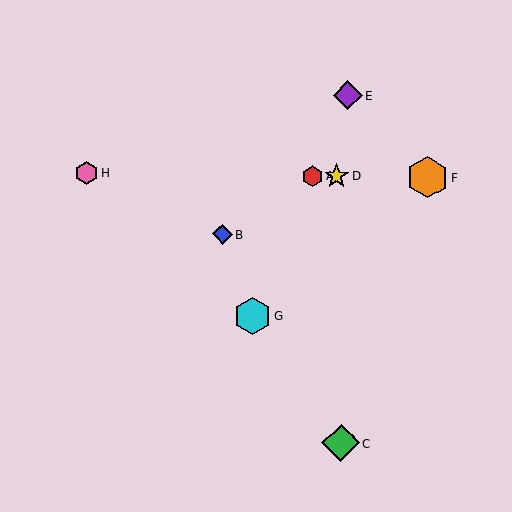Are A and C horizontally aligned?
No, A is at y≈176 and C is at y≈443.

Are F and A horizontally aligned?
Yes, both are at y≈177.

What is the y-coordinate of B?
Object B is at y≈234.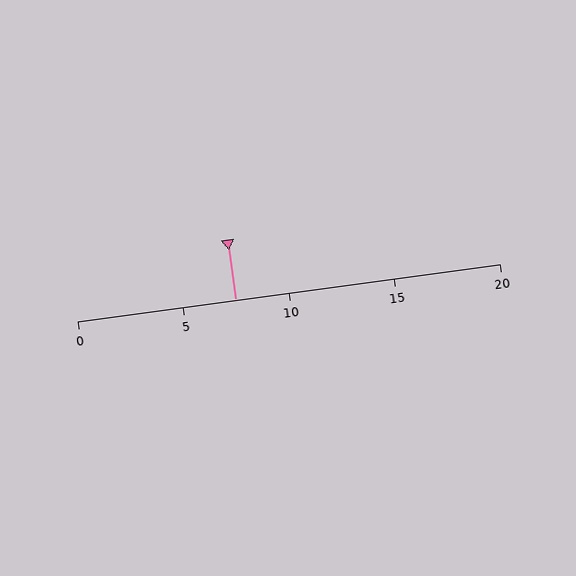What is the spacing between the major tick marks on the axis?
The major ticks are spaced 5 apart.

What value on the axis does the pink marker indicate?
The marker indicates approximately 7.5.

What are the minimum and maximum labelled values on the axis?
The axis runs from 0 to 20.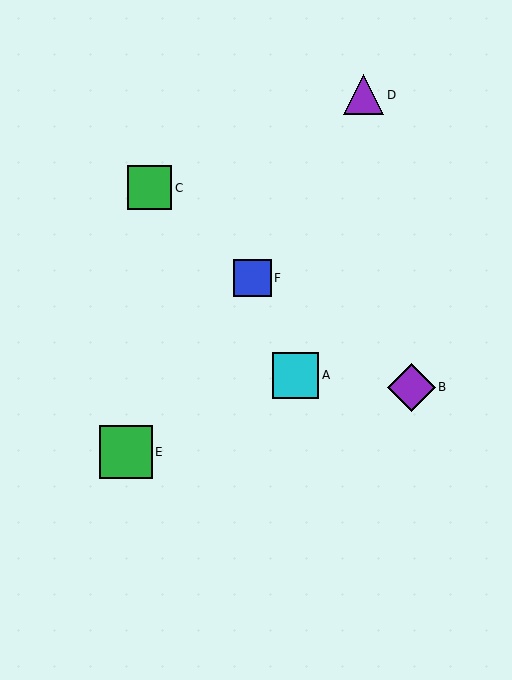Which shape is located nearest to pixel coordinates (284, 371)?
The cyan square (labeled A) at (296, 375) is nearest to that location.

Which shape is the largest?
The green square (labeled E) is the largest.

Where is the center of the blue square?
The center of the blue square is at (252, 278).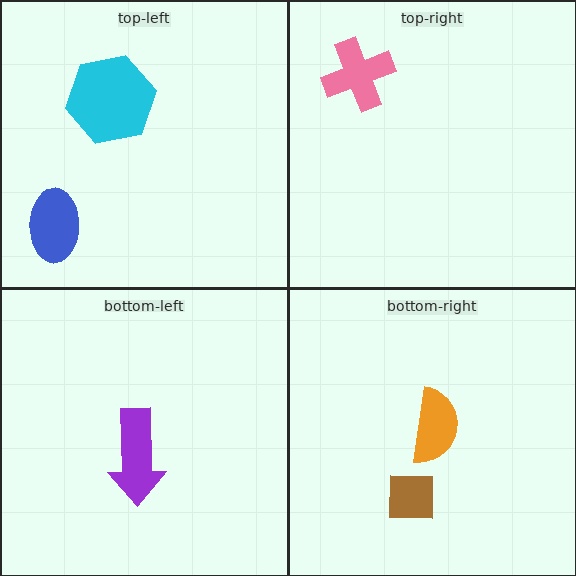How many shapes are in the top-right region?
1.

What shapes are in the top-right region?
The pink cross.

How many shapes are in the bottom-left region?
1.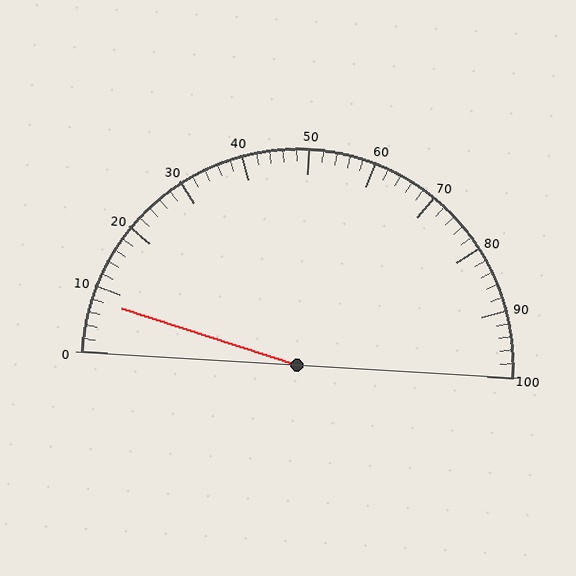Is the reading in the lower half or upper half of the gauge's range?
The reading is in the lower half of the range (0 to 100).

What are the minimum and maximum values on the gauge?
The gauge ranges from 0 to 100.